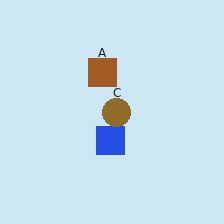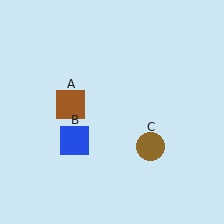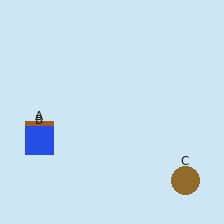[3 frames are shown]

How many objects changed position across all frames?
3 objects changed position: brown square (object A), blue square (object B), brown circle (object C).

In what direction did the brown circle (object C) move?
The brown circle (object C) moved down and to the right.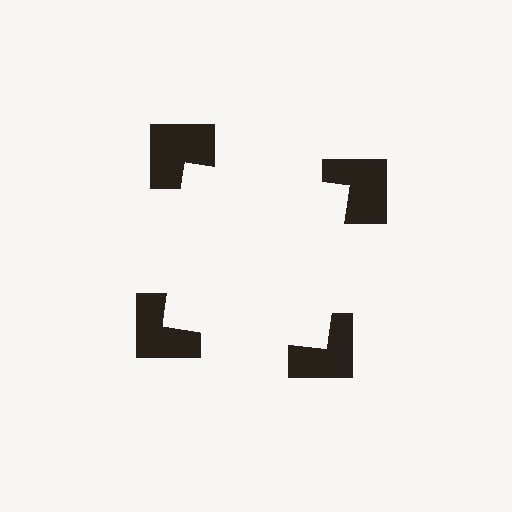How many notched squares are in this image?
There are 4 — one at each vertex of the illusory square.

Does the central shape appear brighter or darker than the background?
It typically appears slightly brighter than the background, even though no actual brightness change is drawn.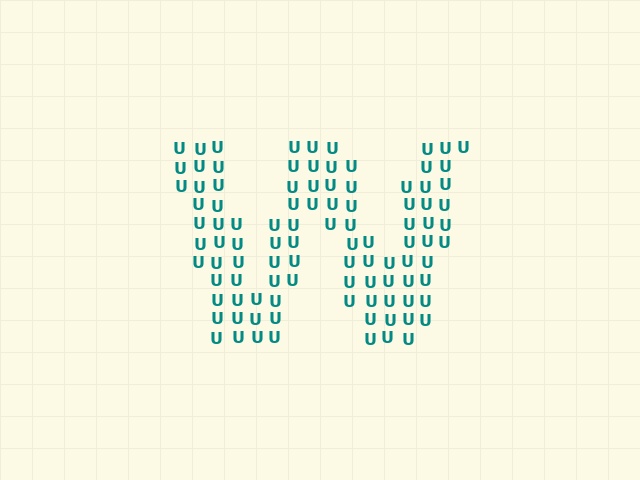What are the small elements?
The small elements are letter U's.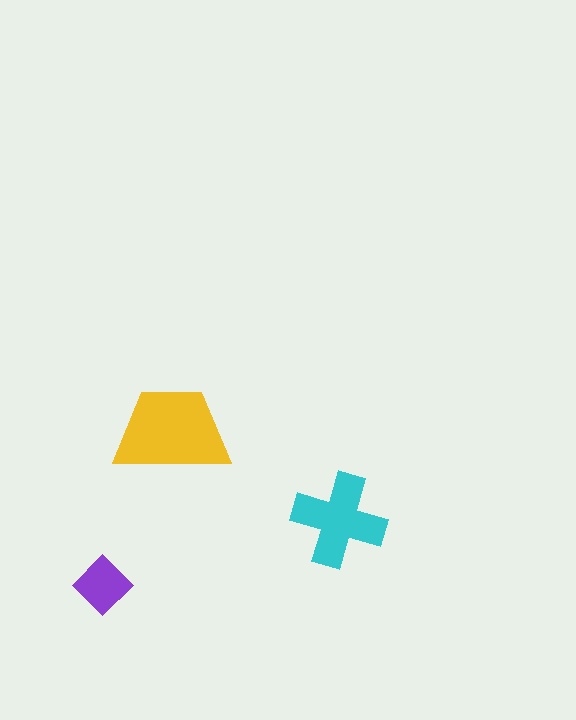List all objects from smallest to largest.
The purple diamond, the cyan cross, the yellow trapezoid.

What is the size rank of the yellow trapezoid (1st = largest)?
1st.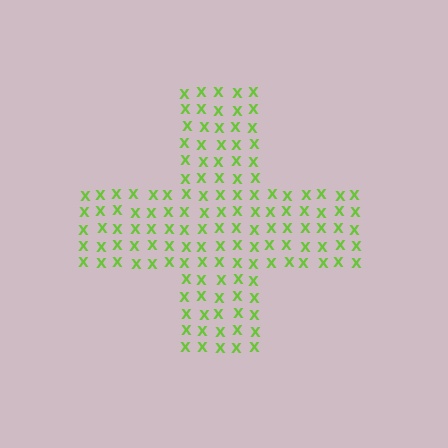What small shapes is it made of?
It is made of small letter X's.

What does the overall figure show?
The overall figure shows a cross.